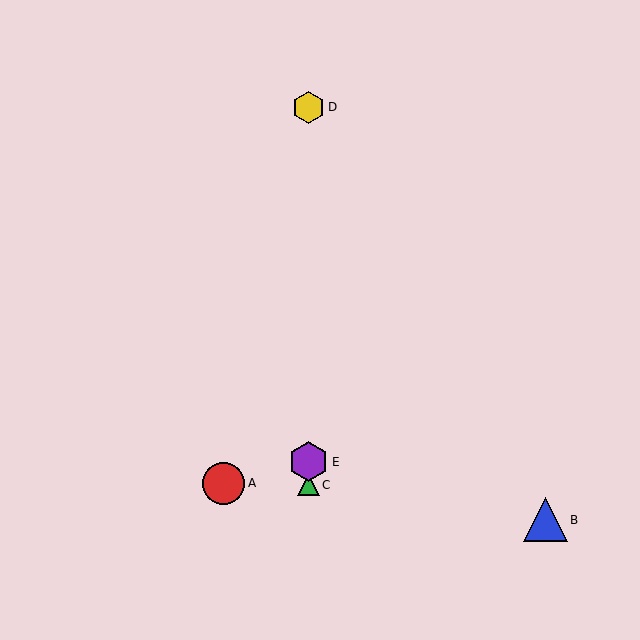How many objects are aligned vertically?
3 objects (C, D, E) are aligned vertically.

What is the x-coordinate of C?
Object C is at x≈309.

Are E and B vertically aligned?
No, E is at x≈309 and B is at x≈545.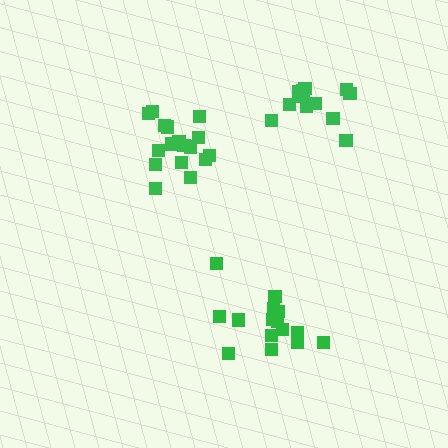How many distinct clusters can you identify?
There are 3 distinct clusters.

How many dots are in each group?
Group 1: 13 dots, Group 2: 15 dots, Group 3: 17 dots (45 total).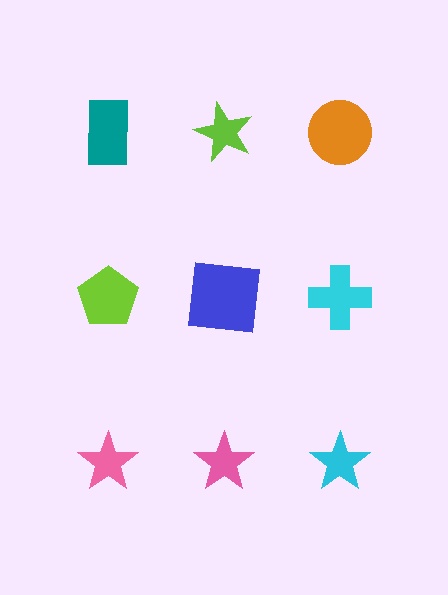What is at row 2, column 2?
A blue square.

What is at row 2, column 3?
A cyan cross.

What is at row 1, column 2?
A lime star.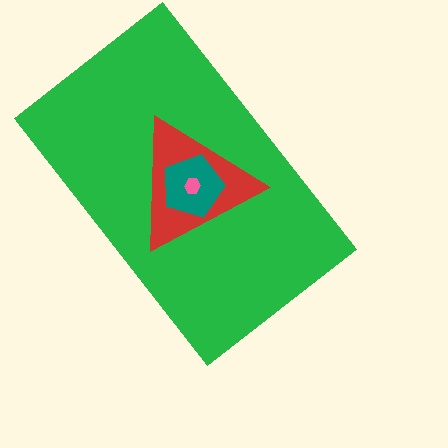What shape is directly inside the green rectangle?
The red triangle.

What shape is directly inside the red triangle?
The teal pentagon.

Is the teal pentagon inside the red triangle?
Yes.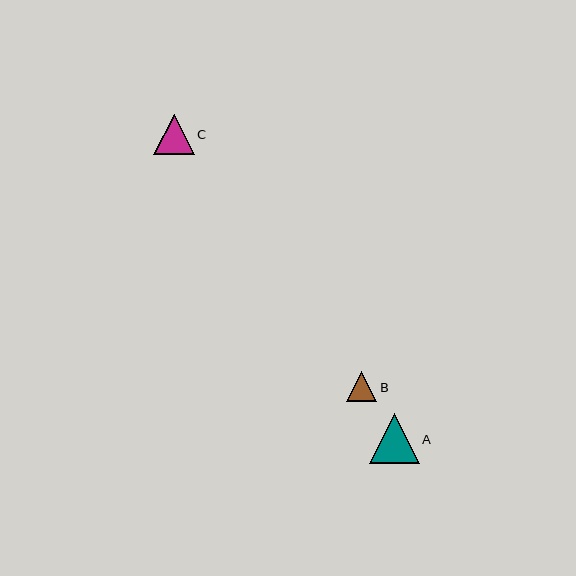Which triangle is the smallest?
Triangle B is the smallest with a size of approximately 31 pixels.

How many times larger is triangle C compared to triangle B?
Triangle C is approximately 1.3 times the size of triangle B.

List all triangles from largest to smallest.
From largest to smallest: A, C, B.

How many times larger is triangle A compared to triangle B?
Triangle A is approximately 1.6 times the size of triangle B.